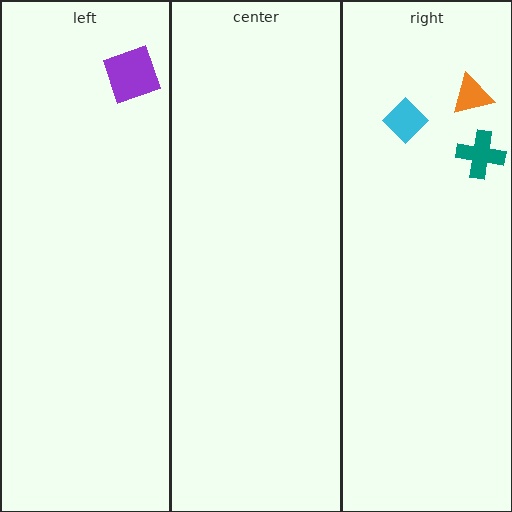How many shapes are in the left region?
1.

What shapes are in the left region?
The purple square.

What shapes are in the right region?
The teal cross, the orange triangle, the cyan diamond.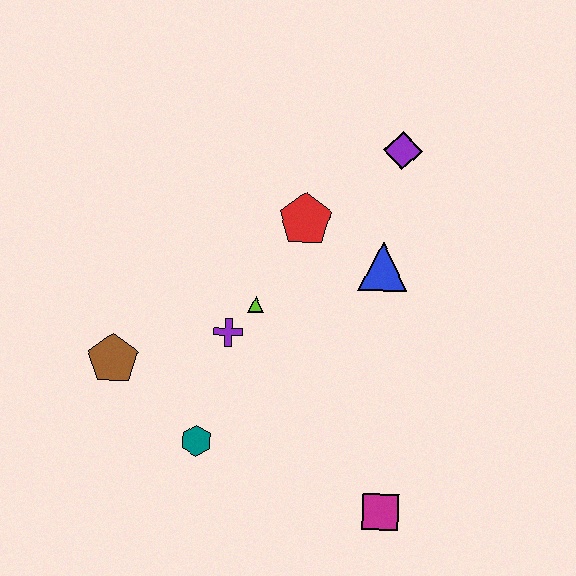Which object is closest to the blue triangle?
The red pentagon is closest to the blue triangle.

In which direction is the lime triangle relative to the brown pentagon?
The lime triangle is to the right of the brown pentagon.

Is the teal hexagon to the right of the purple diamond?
No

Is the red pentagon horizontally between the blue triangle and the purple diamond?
No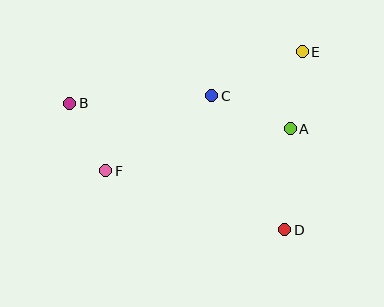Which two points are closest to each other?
Points B and F are closest to each other.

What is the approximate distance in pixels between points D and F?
The distance between D and F is approximately 189 pixels.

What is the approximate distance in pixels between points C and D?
The distance between C and D is approximately 153 pixels.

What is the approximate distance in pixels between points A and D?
The distance between A and D is approximately 101 pixels.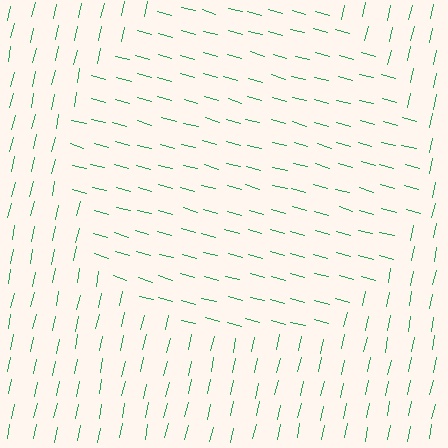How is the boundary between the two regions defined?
The boundary is defined purely by a change in line orientation (approximately 87 degrees difference). All lines are the same color and thickness.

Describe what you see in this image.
The image is filled with small green line segments. A circle region in the image has lines oriented differently from the surrounding lines, creating a visible texture boundary.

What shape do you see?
I see a circle.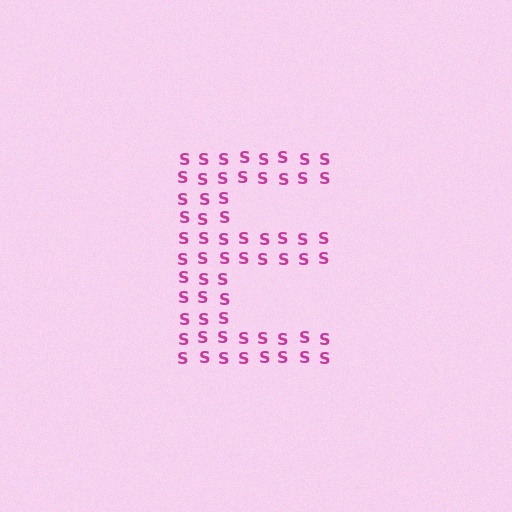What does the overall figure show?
The overall figure shows the letter E.